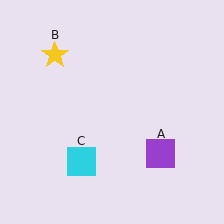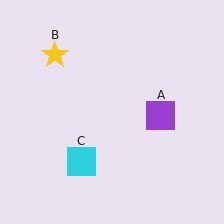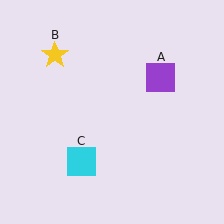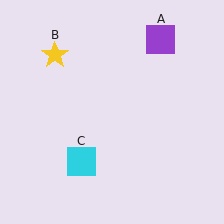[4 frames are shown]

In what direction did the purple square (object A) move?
The purple square (object A) moved up.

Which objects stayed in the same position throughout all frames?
Yellow star (object B) and cyan square (object C) remained stationary.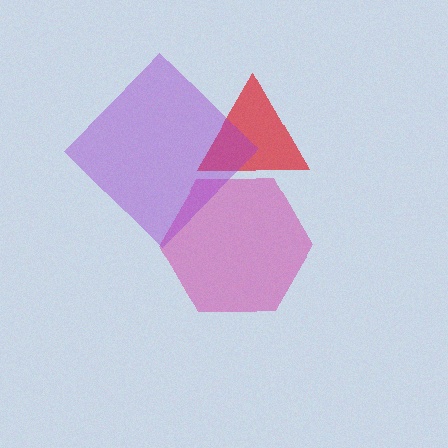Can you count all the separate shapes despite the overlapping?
Yes, there are 3 separate shapes.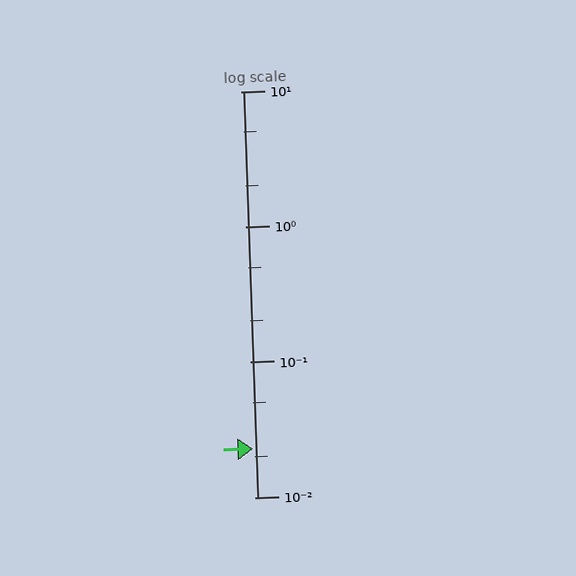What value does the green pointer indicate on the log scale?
The pointer indicates approximately 0.023.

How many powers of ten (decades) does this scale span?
The scale spans 3 decades, from 0.01 to 10.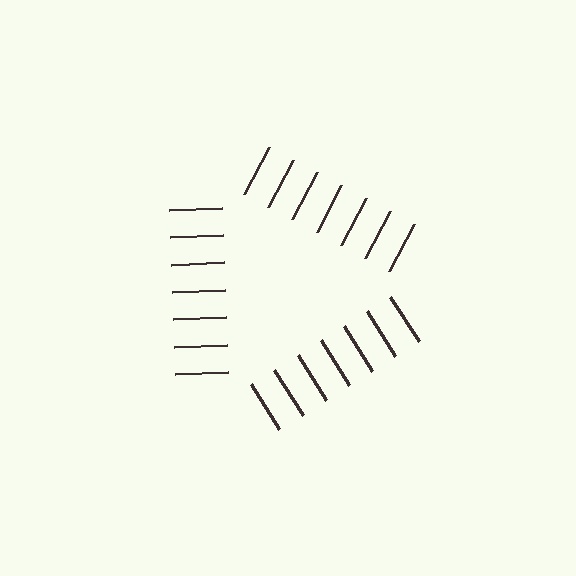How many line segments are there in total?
21 — 7 along each of the 3 edges.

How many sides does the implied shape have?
3 sides — the line-ends trace a triangle.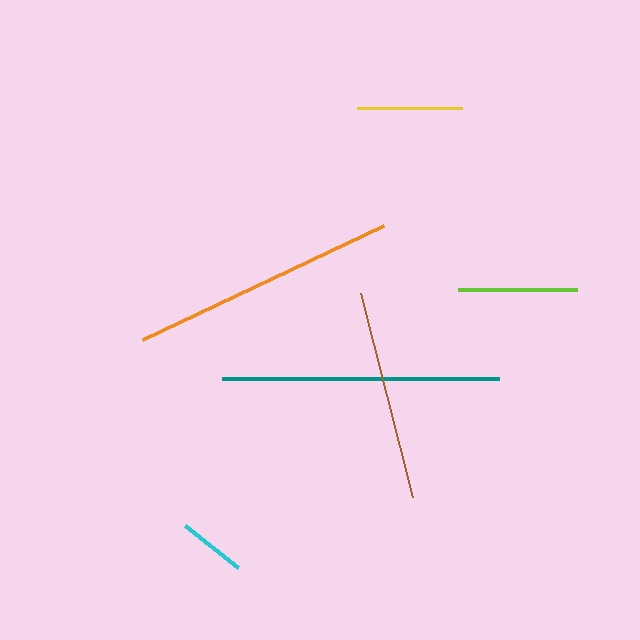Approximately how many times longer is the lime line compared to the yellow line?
The lime line is approximately 1.1 times the length of the yellow line.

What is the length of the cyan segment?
The cyan segment is approximately 67 pixels long.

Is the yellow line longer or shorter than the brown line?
The brown line is longer than the yellow line.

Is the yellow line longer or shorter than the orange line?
The orange line is longer than the yellow line.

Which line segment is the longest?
The teal line is the longest at approximately 277 pixels.